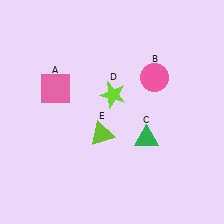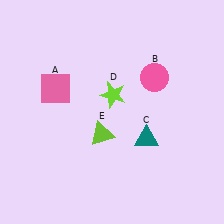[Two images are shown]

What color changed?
The triangle (C) changed from green in Image 1 to teal in Image 2.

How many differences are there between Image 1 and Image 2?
There is 1 difference between the two images.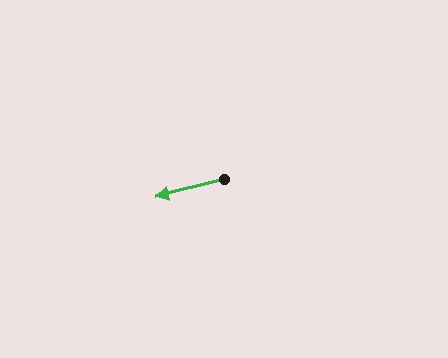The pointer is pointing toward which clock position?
Roughly 9 o'clock.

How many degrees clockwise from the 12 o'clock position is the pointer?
Approximately 256 degrees.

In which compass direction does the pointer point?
West.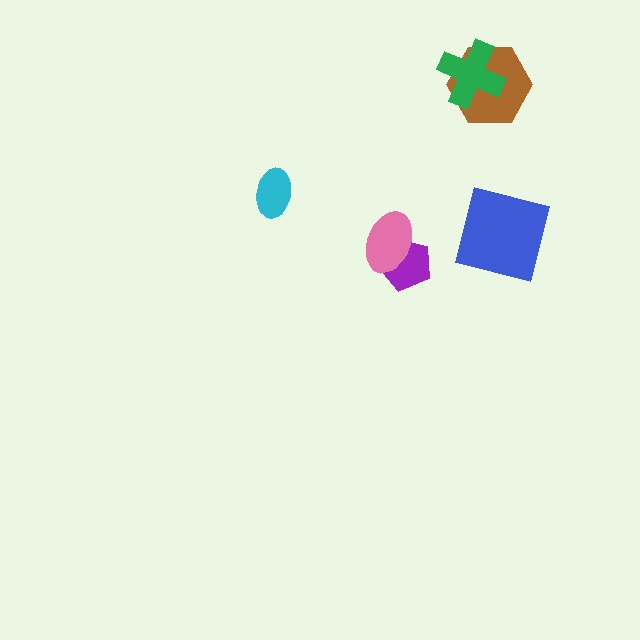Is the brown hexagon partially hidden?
Yes, it is partially covered by another shape.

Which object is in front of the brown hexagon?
The green cross is in front of the brown hexagon.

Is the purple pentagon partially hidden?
Yes, it is partially covered by another shape.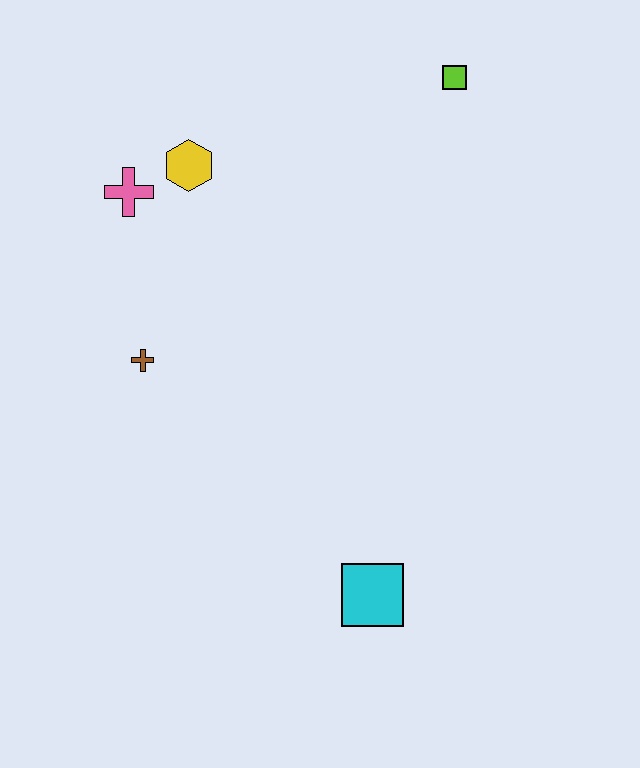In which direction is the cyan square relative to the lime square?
The cyan square is below the lime square.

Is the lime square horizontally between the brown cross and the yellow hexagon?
No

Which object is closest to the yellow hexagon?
The pink cross is closest to the yellow hexagon.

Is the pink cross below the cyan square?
No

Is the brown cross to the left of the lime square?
Yes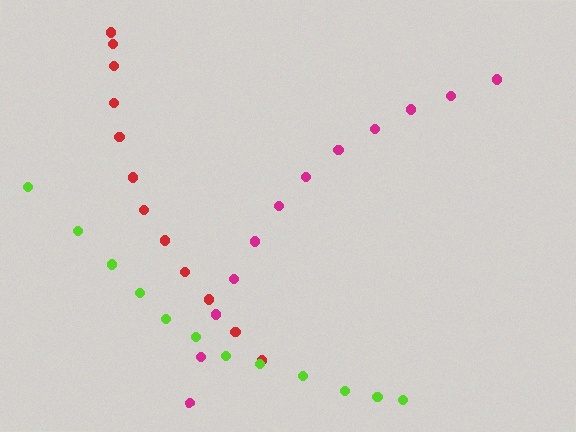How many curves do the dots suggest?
There are 3 distinct paths.